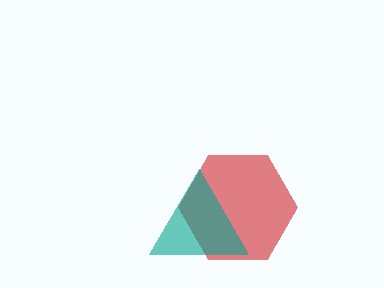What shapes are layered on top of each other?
The layered shapes are: a red hexagon, a teal triangle.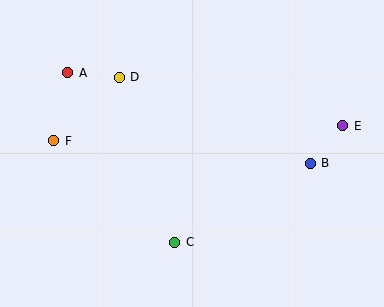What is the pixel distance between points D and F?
The distance between D and F is 91 pixels.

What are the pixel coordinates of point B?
Point B is at (310, 163).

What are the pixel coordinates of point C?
Point C is at (175, 243).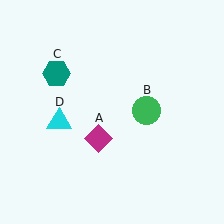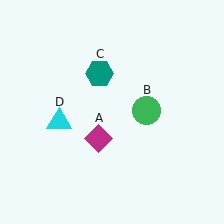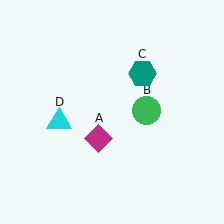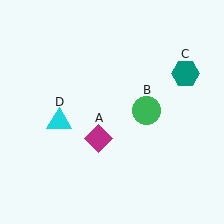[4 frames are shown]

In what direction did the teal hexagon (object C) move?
The teal hexagon (object C) moved right.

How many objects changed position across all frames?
1 object changed position: teal hexagon (object C).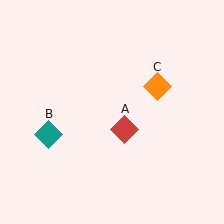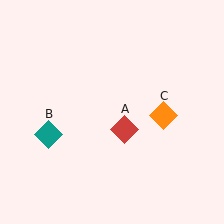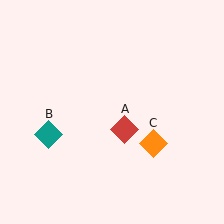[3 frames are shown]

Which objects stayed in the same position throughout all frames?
Red diamond (object A) and teal diamond (object B) remained stationary.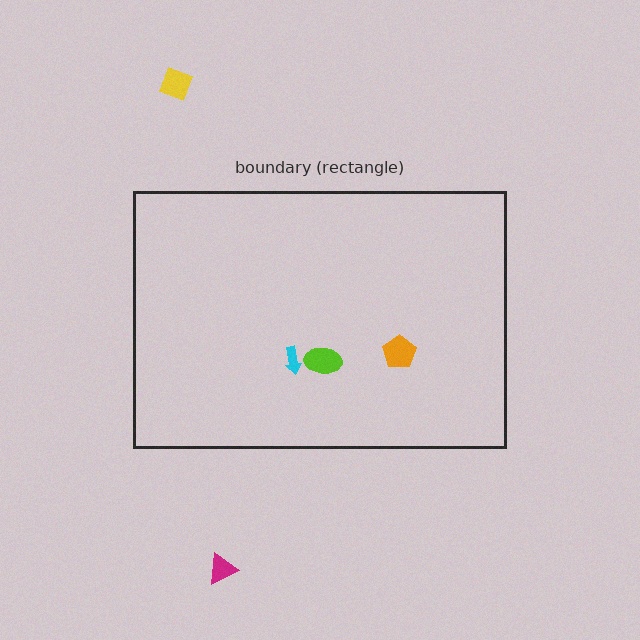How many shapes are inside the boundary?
3 inside, 2 outside.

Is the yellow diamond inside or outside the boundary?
Outside.